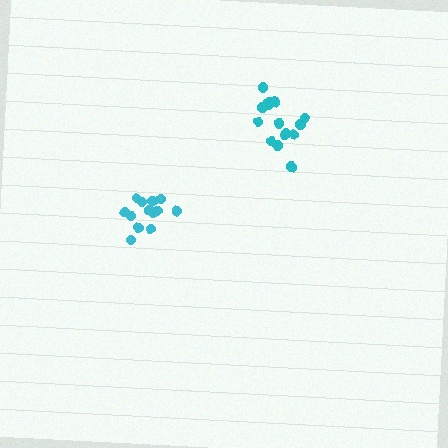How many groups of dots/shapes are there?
There are 2 groups.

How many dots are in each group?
Group 1: 13 dots, Group 2: 15 dots (28 total).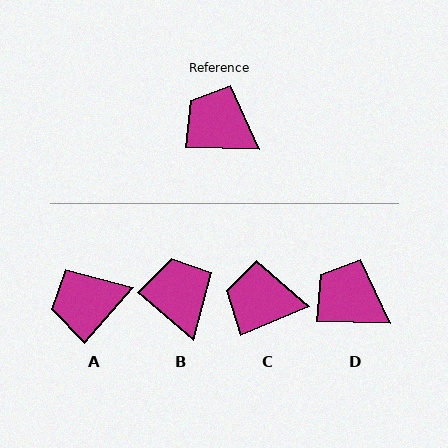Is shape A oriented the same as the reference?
No, it is off by about 50 degrees.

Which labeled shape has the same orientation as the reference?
D.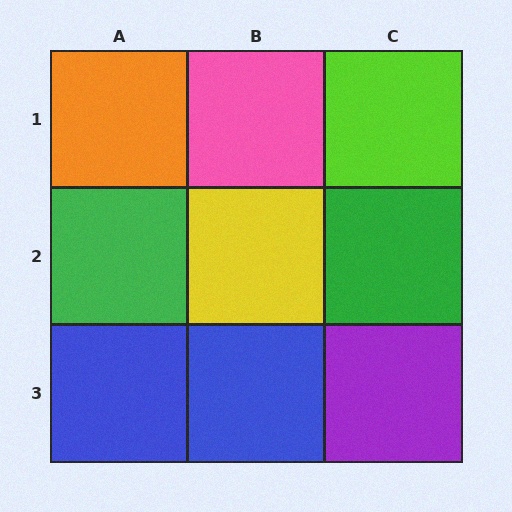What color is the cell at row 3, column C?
Purple.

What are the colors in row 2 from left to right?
Green, yellow, green.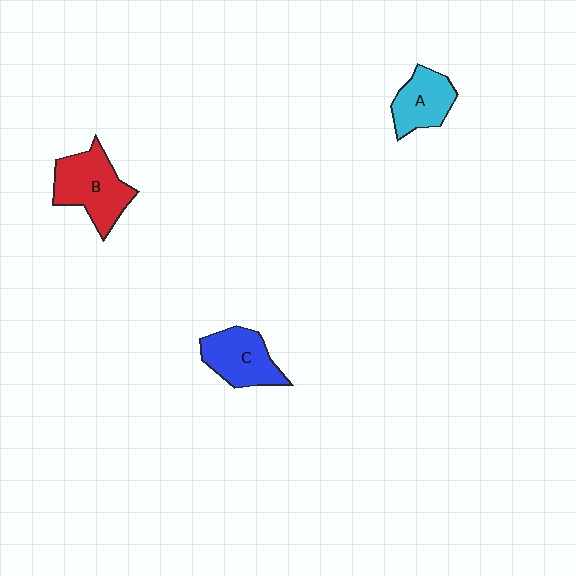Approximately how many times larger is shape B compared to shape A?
Approximately 1.4 times.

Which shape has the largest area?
Shape B (red).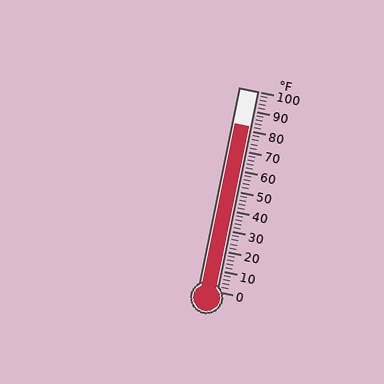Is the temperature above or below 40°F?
The temperature is above 40°F.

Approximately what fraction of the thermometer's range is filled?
The thermometer is filled to approximately 80% of its range.